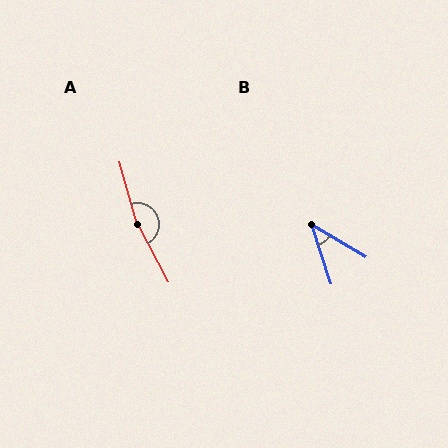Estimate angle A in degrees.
Approximately 167 degrees.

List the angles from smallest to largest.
B (41°), A (167°).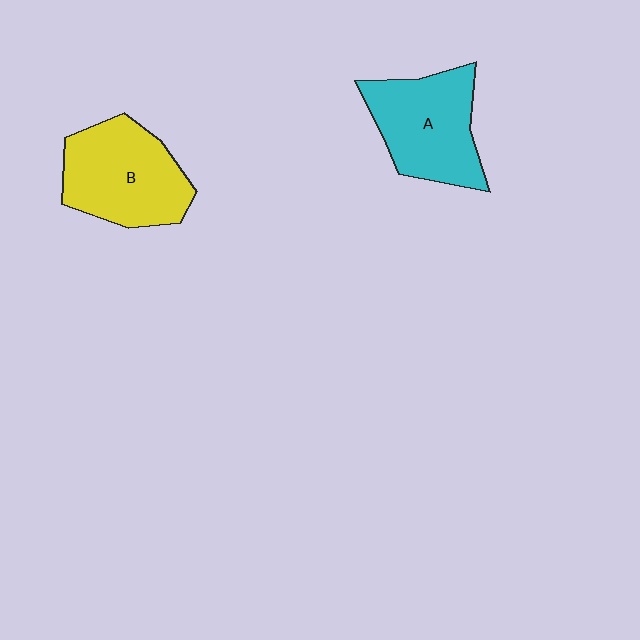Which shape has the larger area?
Shape B (yellow).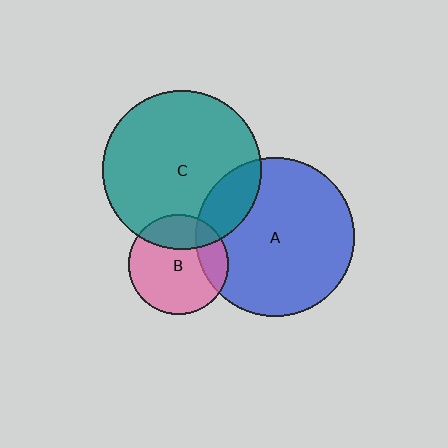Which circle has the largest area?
Circle C (teal).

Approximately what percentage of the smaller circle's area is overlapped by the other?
Approximately 20%.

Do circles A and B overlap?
Yes.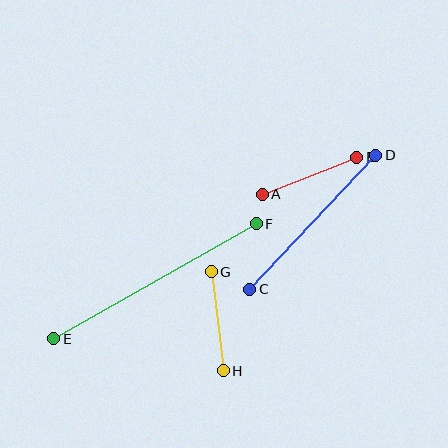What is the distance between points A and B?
The distance is approximately 101 pixels.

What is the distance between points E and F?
The distance is approximately 233 pixels.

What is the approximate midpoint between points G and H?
The midpoint is at approximately (217, 321) pixels.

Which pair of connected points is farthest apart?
Points E and F are farthest apart.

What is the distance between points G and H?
The distance is approximately 100 pixels.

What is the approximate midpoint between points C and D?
The midpoint is at approximately (313, 222) pixels.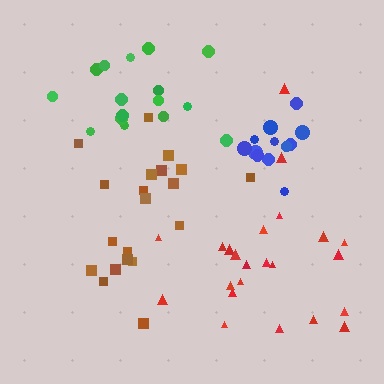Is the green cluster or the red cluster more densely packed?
Green.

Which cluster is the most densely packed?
Blue.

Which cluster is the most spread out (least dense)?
Brown.